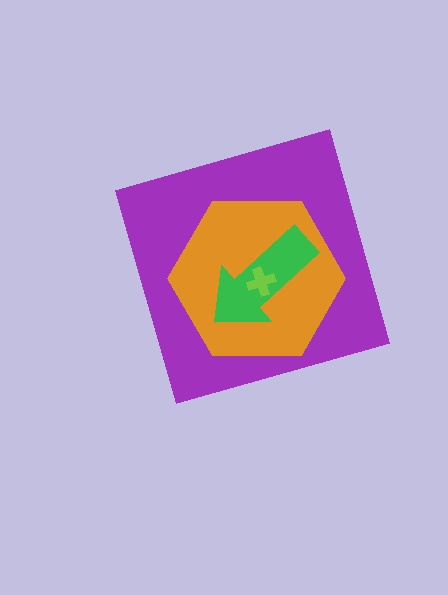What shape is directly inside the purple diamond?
The orange hexagon.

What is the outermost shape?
The purple diamond.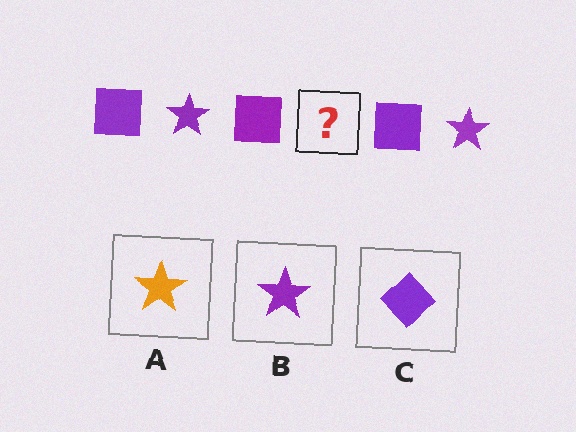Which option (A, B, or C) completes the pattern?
B.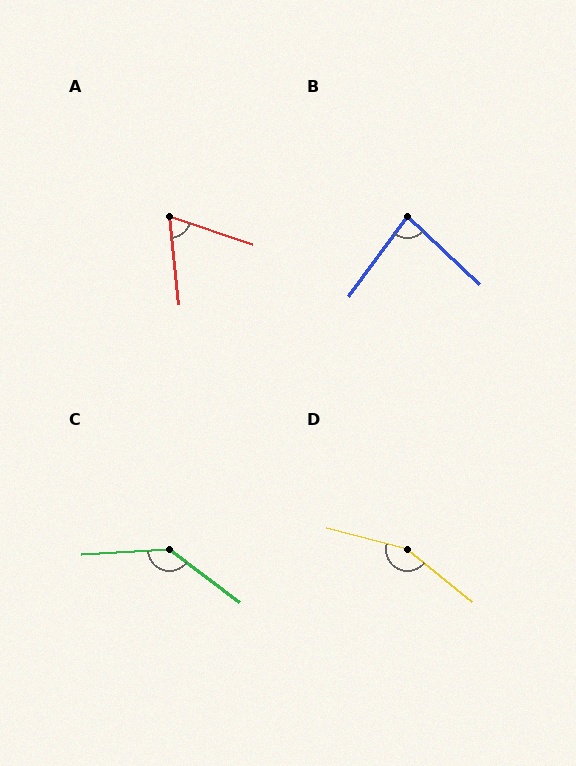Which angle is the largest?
D, at approximately 156 degrees.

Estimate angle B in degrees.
Approximately 83 degrees.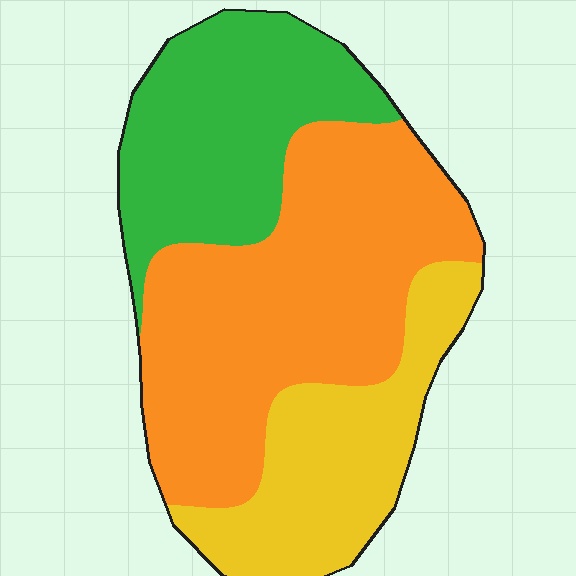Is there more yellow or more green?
Green.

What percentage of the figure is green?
Green takes up about one quarter (1/4) of the figure.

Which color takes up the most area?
Orange, at roughly 45%.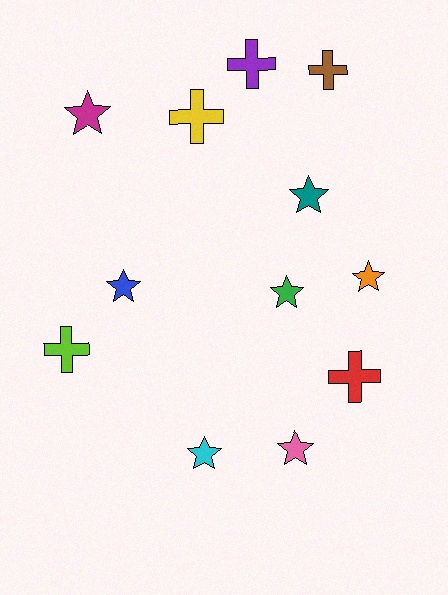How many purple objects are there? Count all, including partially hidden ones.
There is 1 purple object.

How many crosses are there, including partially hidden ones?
There are 5 crosses.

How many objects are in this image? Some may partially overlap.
There are 12 objects.